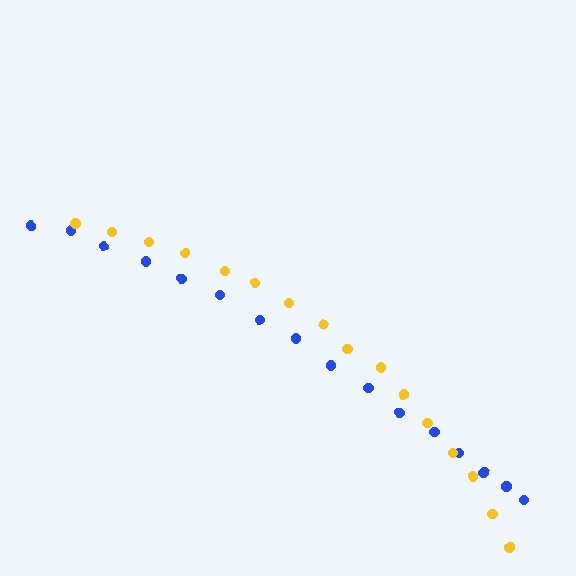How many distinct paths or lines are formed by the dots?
There are 2 distinct paths.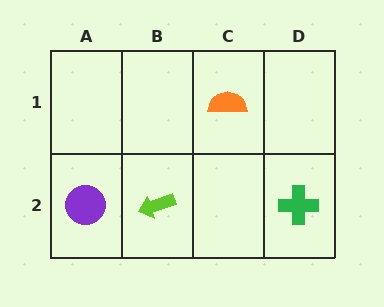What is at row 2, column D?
A green cross.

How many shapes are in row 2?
3 shapes.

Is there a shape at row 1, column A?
No, that cell is empty.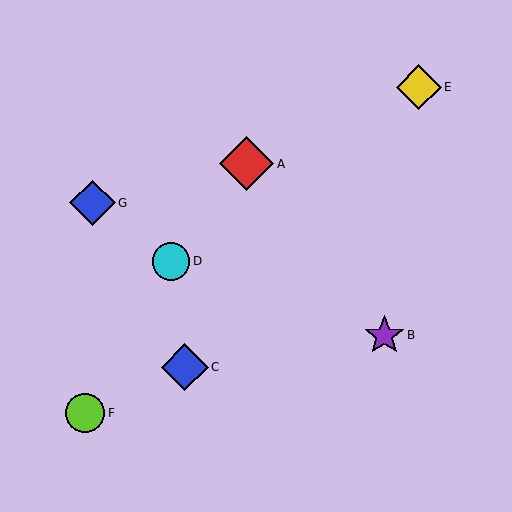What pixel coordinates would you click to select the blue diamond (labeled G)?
Click at (92, 203) to select the blue diamond G.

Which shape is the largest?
The red diamond (labeled A) is the largest.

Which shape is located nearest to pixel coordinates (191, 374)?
The blue diamond (labeled C) at (185, 367) is nearest to that location.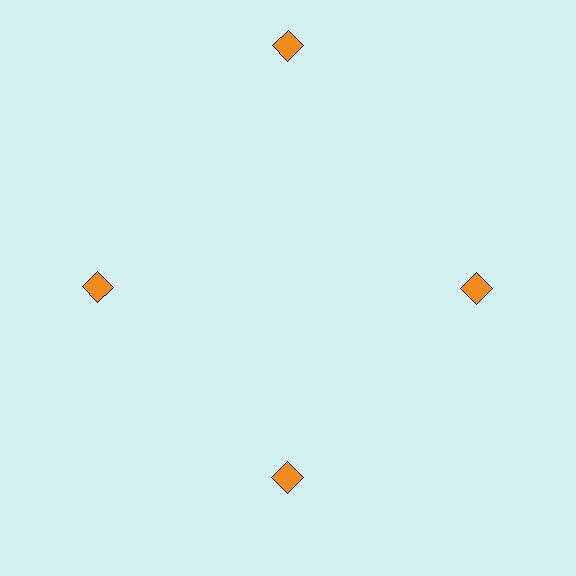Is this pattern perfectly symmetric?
No. The 4 orange diamonds are arranged in a ring, but one element near the 12 o'clock position is pushed outward from the center, breaking the 4-fold rotational symmetry.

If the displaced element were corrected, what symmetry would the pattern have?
It would have 4-fold rotational symmetry — the pattern would map onto itself every 90 degrees.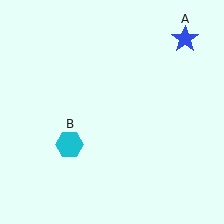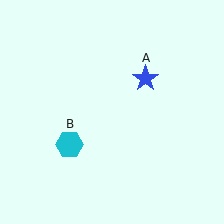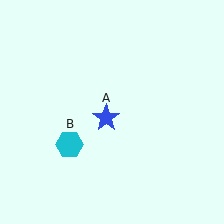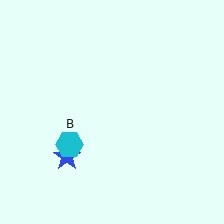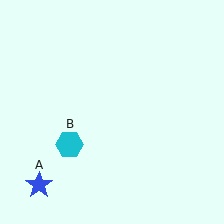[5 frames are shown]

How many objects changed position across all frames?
1 object changed position: blue star (object A).